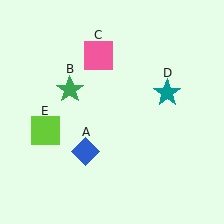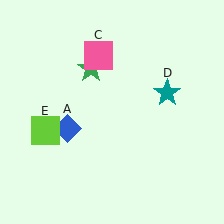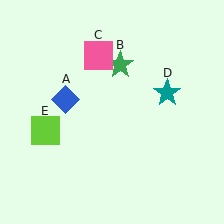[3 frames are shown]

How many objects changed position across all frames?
2 objects changed position: blue diamond (object A), green star (object B).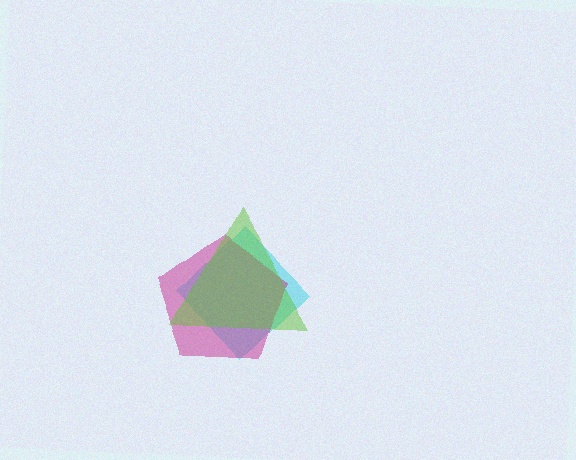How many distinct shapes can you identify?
There are 3 distinct shapes: a cyan diamond, a magenta pentagon, a lime triangle.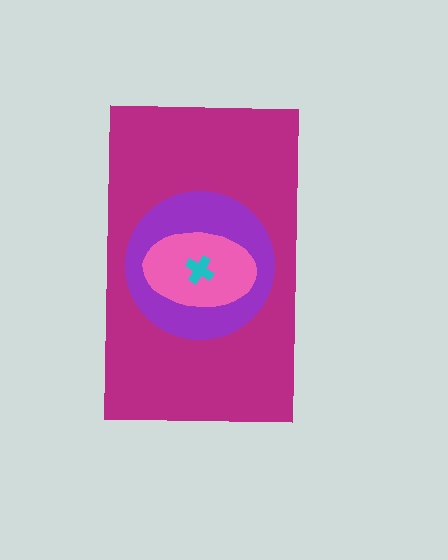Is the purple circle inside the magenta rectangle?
Yes.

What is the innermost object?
The cyan cross.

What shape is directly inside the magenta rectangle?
The purple circle.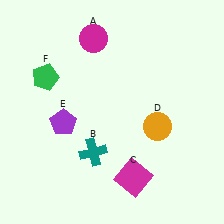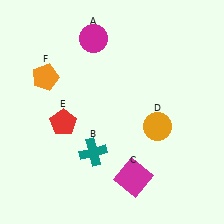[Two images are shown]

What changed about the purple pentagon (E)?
In Image 1, E is purple. In Image 2, it changed to red.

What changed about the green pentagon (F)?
In Image 1, F is green. In Image 2, it changed to orange.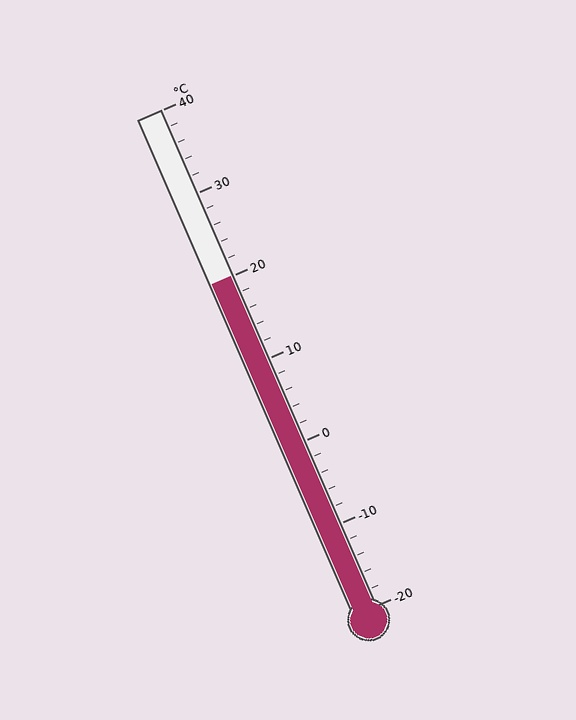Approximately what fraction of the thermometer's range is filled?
The thermometer is filled to approximately 65% of its range.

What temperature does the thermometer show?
The thermometer shows approximately 20°C.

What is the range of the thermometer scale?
The thermometer scale ranges from -20°C to 40°C.